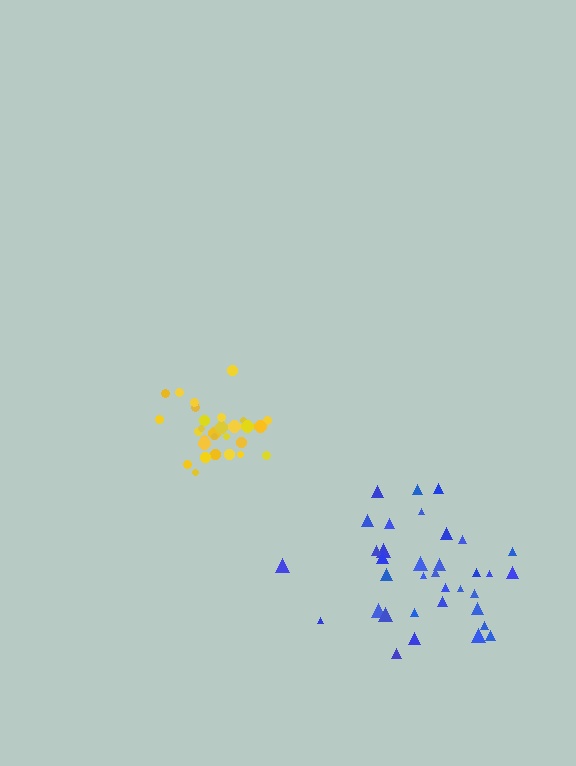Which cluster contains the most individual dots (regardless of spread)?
Blue (35).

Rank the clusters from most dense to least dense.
yellow, blue.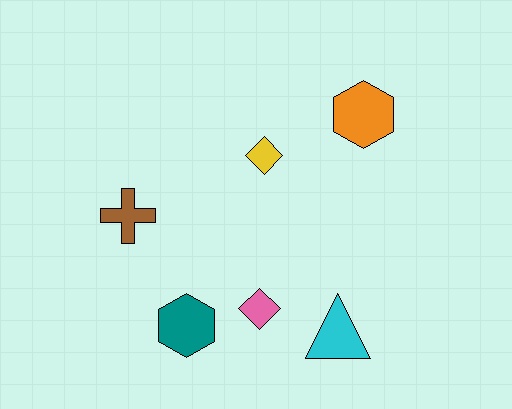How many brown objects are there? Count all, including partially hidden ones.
There is 1 brown object.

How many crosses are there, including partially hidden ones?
There is 1 cross.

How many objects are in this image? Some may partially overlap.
There are 6 objects.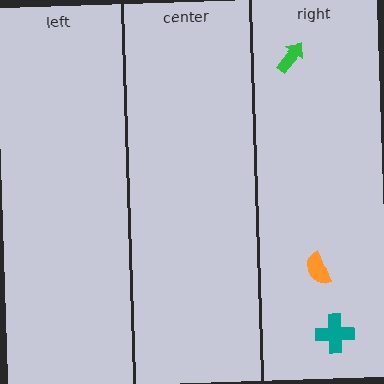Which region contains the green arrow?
The right region.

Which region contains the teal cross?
The right region.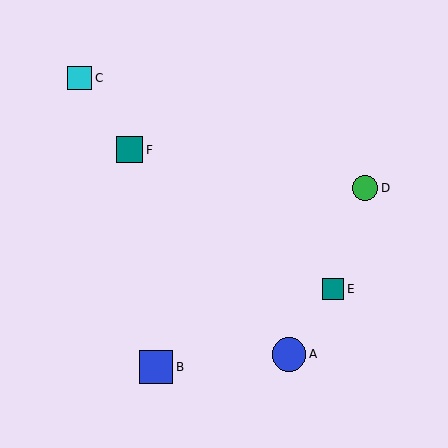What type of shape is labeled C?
Shape C is a cyan square.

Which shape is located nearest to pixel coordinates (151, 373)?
The blue square (labeled B) at (156, 367) is nearest to that location.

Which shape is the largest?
The blue circle (labeled A) is the largest.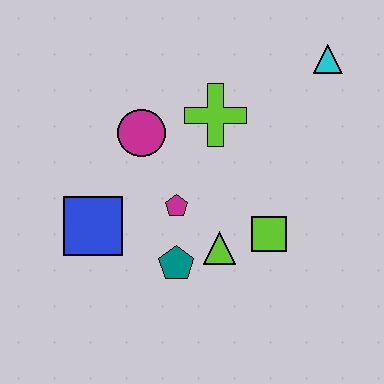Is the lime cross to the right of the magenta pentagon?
Yes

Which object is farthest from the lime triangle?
The cyan triangle is farthest from the lime triangle.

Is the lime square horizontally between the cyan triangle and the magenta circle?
Yes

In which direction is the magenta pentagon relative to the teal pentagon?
The magenta pentagon is above the teal pentagon.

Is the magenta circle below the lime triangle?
No